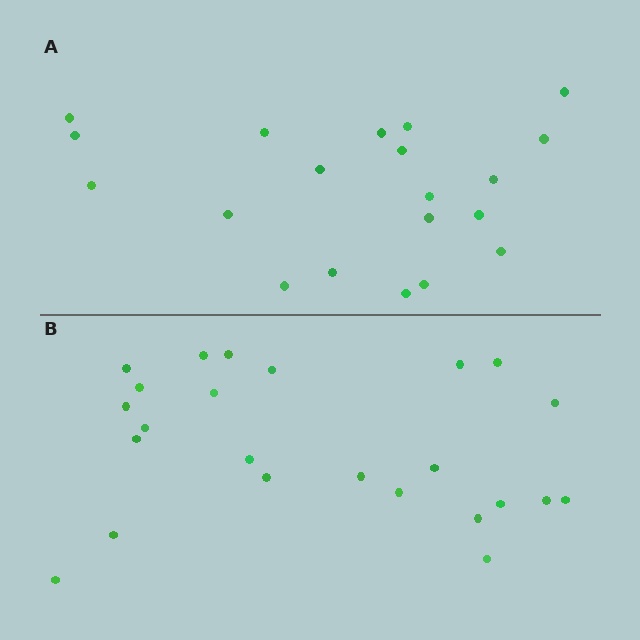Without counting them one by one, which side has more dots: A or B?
Region B (the bottom region) has more dots.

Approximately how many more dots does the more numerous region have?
Region B has about 4 more dots than region A.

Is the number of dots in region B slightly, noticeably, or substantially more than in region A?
Region B has only slightly more — the two regions are fairly close. The ratio is roughly 1.2 to 1.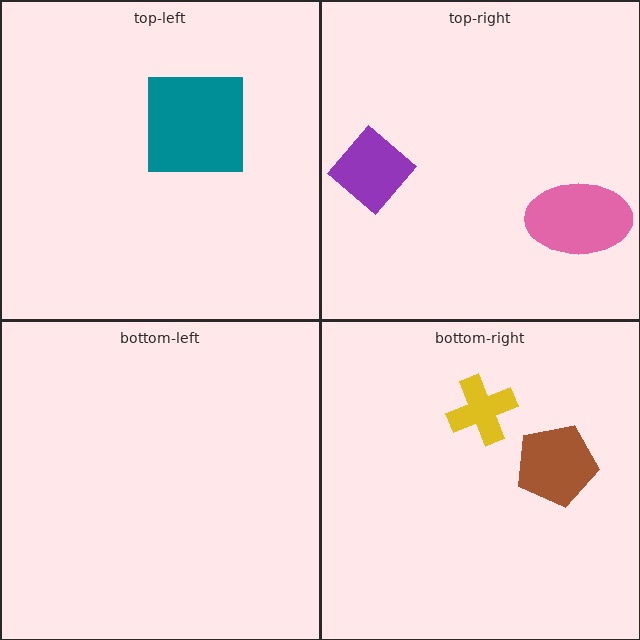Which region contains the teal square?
The top-left region.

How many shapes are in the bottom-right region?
2.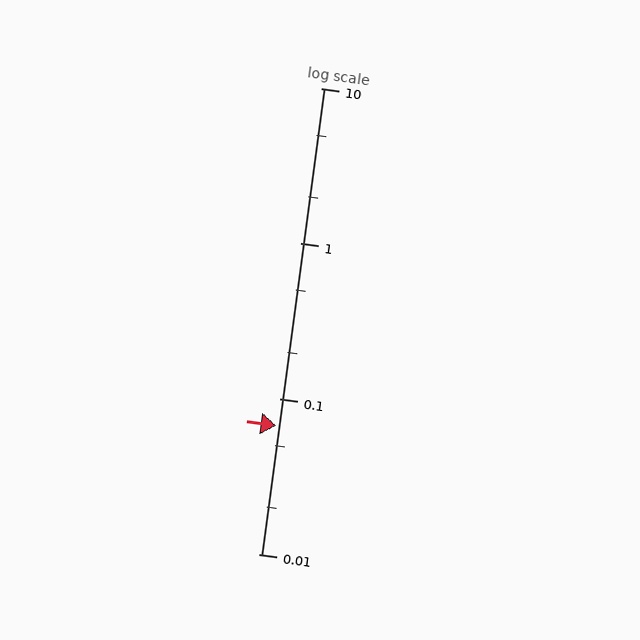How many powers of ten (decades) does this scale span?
The scale spans 3 decades, from 0.01 to 10.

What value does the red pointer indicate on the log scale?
The pointer indicates approximately 0.067.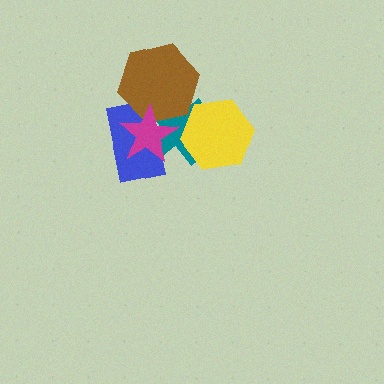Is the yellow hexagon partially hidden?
No, no other shape covers it.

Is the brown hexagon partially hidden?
Yes, it is partially covered by another shape.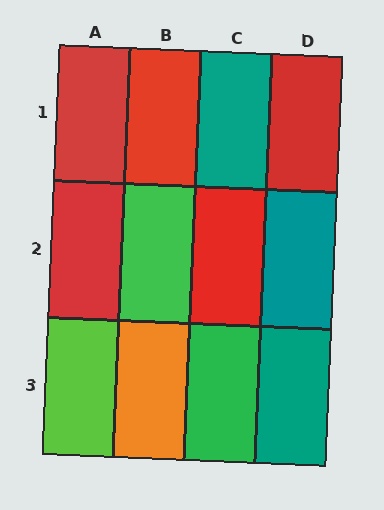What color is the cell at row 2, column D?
Teal.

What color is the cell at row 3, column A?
Lime.